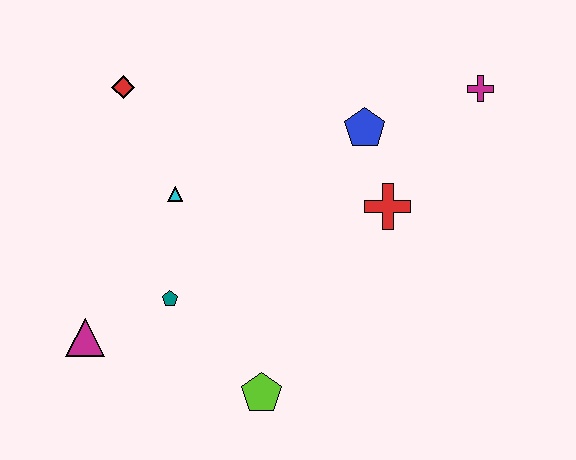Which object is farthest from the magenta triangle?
The magenta cross is farthest from the magenta triangle.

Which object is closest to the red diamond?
The cyan triangle is closest to the red diamond.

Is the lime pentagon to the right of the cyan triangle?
Yes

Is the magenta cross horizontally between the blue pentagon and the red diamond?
No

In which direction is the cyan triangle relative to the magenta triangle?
The cyan triangle is above the magenta triangle.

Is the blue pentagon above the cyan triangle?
Yes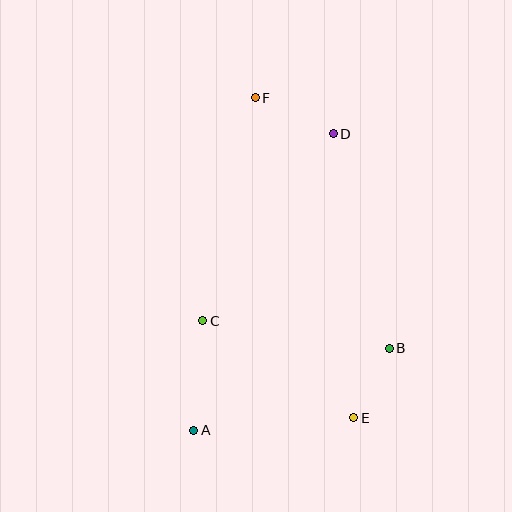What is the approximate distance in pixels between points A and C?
The distance between A and C is approximately 110 pixels.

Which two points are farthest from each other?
Points A and F are farthest from each other.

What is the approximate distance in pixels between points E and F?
The distance between E and F is approximately 335 pixels.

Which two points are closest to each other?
Points B and E are closest to each other.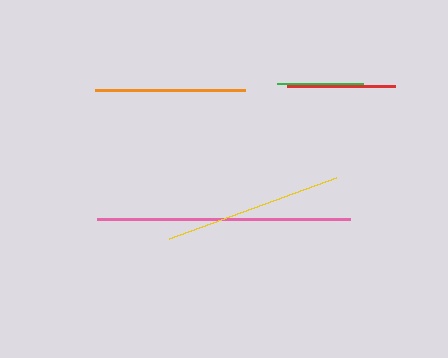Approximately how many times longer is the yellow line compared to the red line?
The yellow line is approximately 1.7 times the length of the red line.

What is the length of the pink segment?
The pink segment is approximately 252 pixels long.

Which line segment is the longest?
The pink line is the longest at approximately 252 pixels.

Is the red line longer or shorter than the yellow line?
The yellow line is longer than the red line.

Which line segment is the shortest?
The green line is the shortest at approximately 86 pixels.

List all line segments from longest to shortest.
From longest to shortest: pink, yellow, orange, red, green.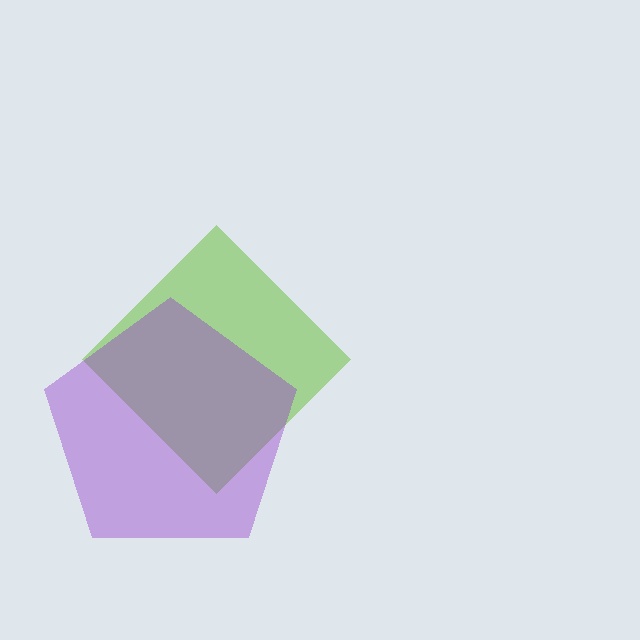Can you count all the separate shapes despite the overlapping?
Yes, there are 2 separate shapes.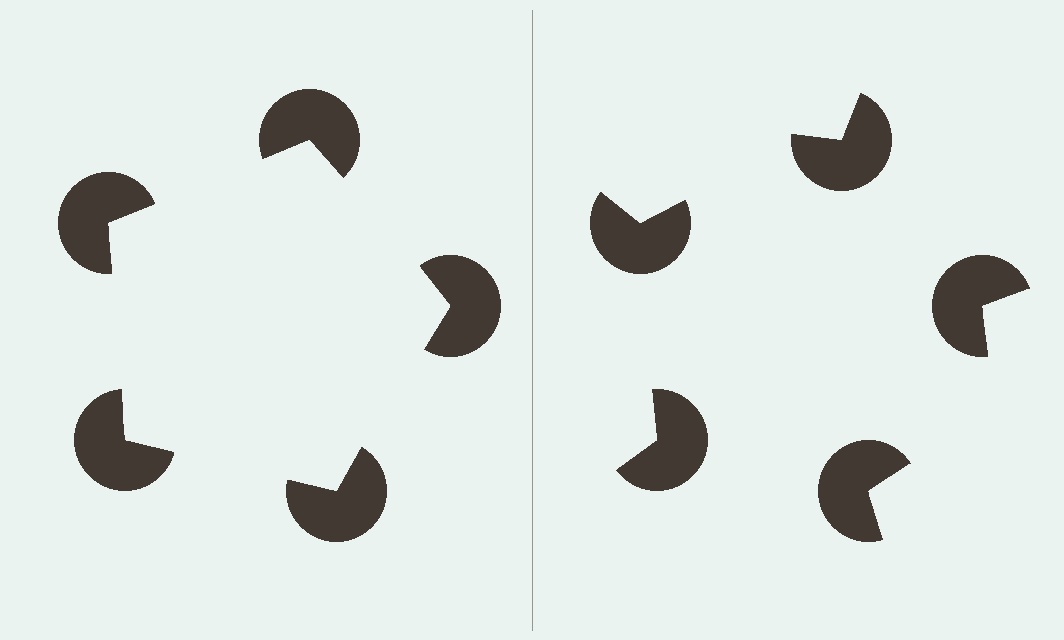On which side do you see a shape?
An illusory pentagon appears on the left side. On the right side the wedge cuts are rotated, so no coherent shape forms.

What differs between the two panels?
The pac-man discs are positioned identically on both sides; only the wedge orientations differ. On the left they align to a pentagon; on the right they are misaligned.